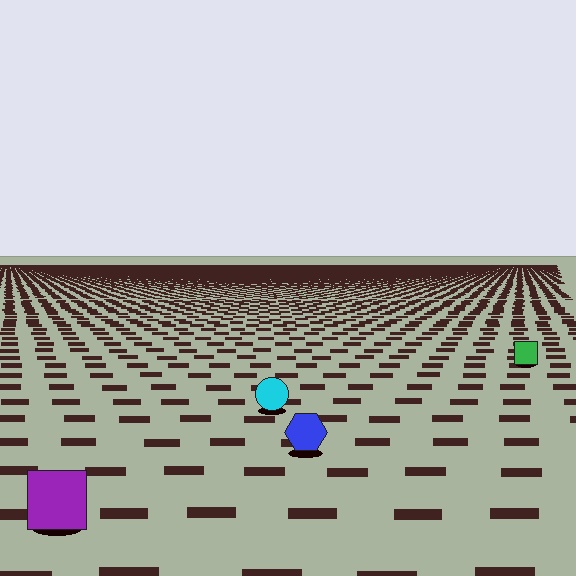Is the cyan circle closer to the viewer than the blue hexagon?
No. The blue hexagon is closer — you can tell from the texture gradient: the ground texture is coarser near it.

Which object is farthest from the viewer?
The green square is farthest from the viewer. It appears smaller and the ground texture around it is denser.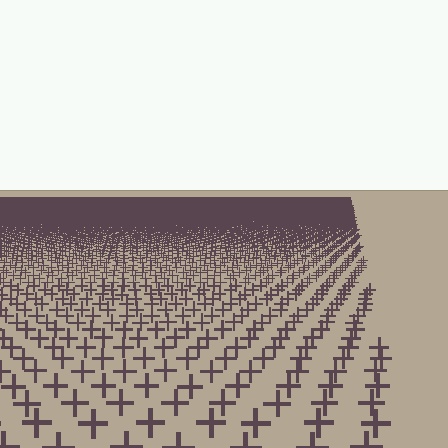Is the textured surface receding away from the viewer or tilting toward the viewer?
The surface is receding away from the viewer. Texture elements get smaller and denser toward the top.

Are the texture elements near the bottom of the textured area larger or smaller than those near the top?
Larger. Near the bottom, elements are closer to the viewer and appear at a bigger on-screen size.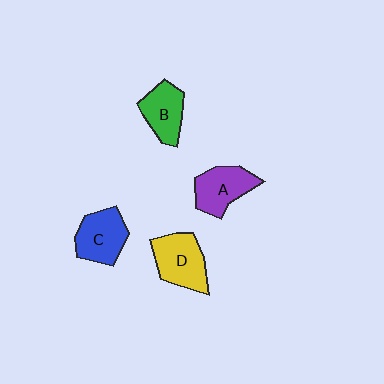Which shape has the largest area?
Shape D (yellow).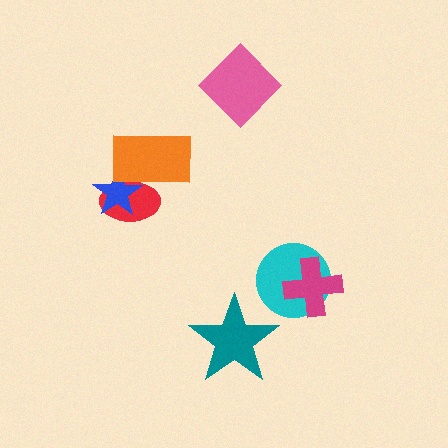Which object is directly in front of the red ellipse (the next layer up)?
The blue star is directly in front of the red ellipse.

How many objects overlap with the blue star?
2 objects overlap with the blue star.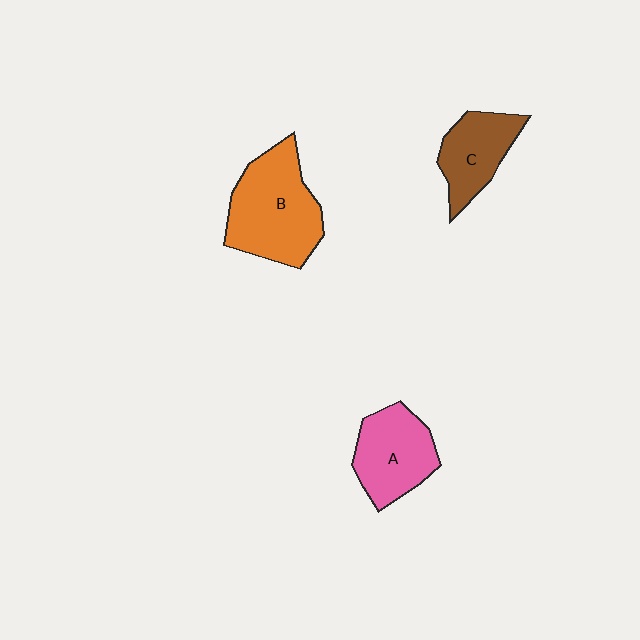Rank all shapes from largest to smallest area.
From largest to smallest: B (orange), A (pink), C (brown).